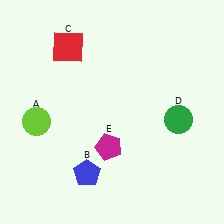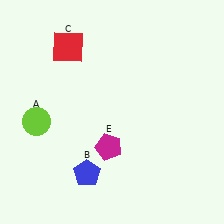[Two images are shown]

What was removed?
The green circle (D) was removed in Image 2.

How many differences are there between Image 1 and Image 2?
There is 1 difference between the two images.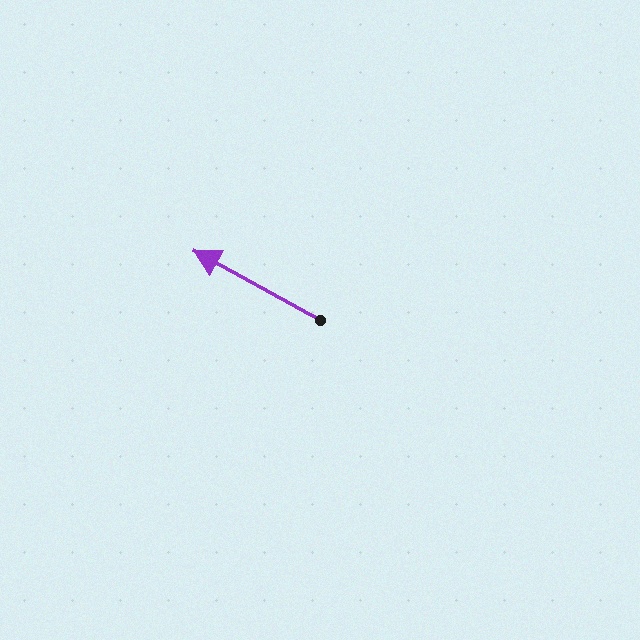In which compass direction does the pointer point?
Northwest.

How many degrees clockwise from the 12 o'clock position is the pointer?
Approximately 299 degrees.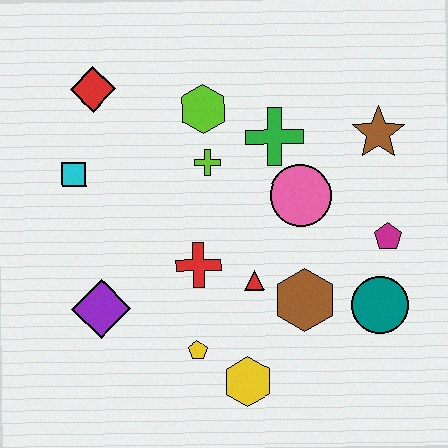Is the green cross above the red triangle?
Yes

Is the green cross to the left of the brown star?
Yes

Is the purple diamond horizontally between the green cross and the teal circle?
No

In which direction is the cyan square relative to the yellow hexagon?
The cyan square is above the yellow hexagon.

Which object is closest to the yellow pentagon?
The yellow hexagon is closest to the yellow pentagon.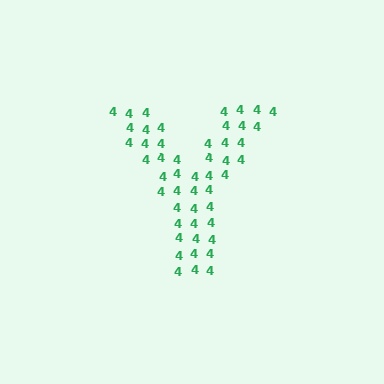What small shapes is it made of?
It is made of small digit 4's.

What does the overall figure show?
The overall figure shows the letter Y.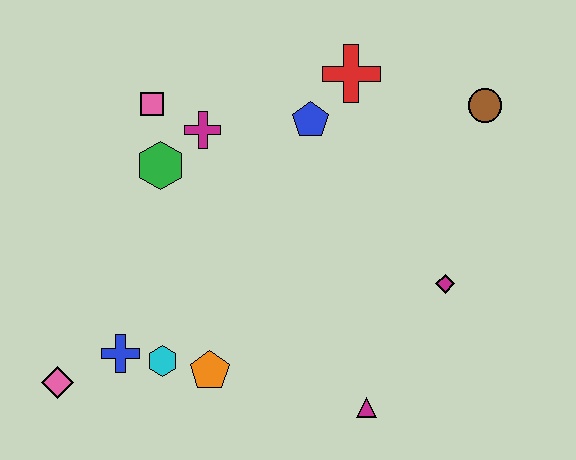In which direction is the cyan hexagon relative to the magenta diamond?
The cyan hexagon is to the left of the magenta diamond.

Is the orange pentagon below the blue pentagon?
Yes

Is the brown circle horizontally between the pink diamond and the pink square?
No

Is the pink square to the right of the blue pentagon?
No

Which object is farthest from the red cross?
The pink diamond is farthest from the red cross.